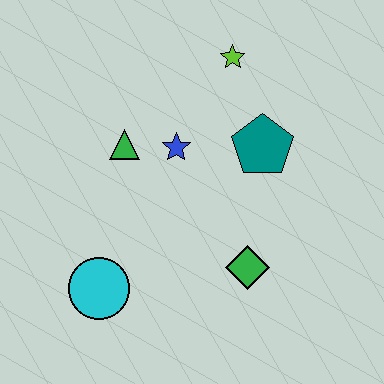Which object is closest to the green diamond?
The teal pentagon is closest to the green diamond.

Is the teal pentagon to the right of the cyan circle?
Yes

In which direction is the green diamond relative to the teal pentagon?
The green diamond is below the teal pentagon.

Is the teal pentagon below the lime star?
Yes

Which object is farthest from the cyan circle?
The lime star is farthest from the cyan circle.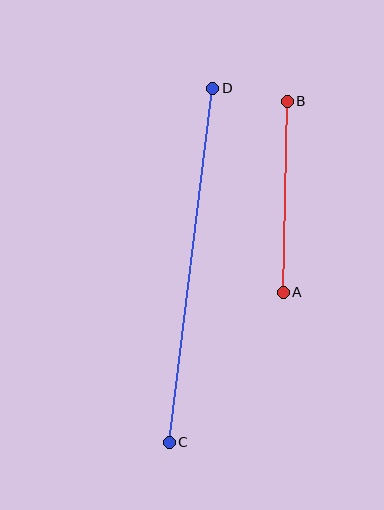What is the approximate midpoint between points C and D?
The midpoint is at approximately (191, 265) pixels.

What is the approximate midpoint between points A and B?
The midpoint is at approximately (285, 197) pixels.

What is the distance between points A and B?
The distance is approximately 191 pixels.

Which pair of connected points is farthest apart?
Points C and D are farthest apart.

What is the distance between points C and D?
The distance is approximately 356 pixels.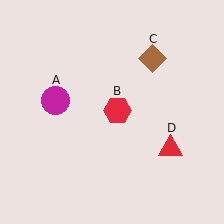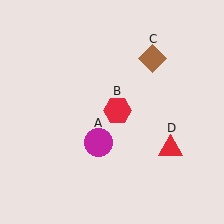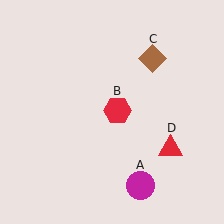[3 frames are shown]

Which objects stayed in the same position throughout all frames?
Red hexagon (object B) and brown diamond (object C) and red triangle (object D) remained stationary.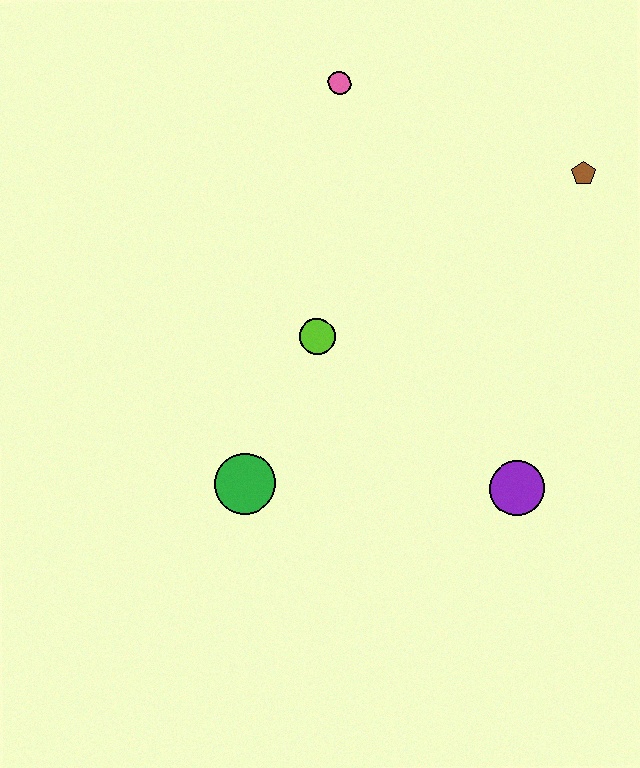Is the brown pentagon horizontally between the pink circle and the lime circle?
No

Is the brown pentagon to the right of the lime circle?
Yes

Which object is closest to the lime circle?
The green circle is closest to the lime circle.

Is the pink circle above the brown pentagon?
Yes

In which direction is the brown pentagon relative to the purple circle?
The brown pentagon is above the purple circle.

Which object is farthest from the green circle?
The brown pentagon is farthest from the green circle.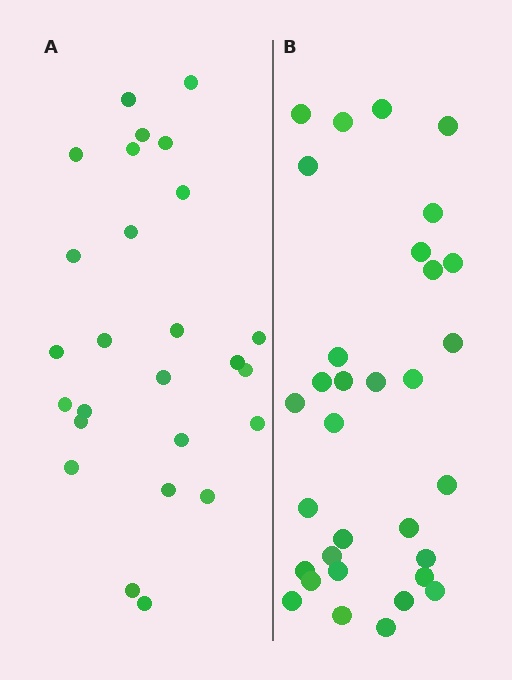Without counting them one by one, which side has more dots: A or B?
Region B (the right region) has more dots.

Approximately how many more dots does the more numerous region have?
Region B has about 6 more dots than region A.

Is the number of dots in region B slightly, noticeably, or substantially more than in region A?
Region B has only slightly more — the two regions are fairly close. The ratio is roughly 1.2 to 1.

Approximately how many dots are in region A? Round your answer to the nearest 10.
About 30 dots. (The exact count is 26, which rounds to 30.)